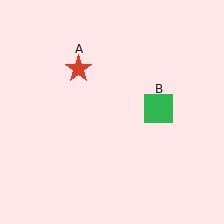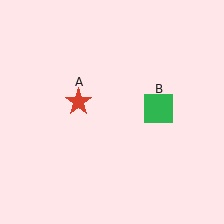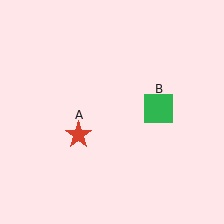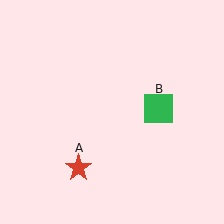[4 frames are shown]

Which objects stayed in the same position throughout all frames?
Green square (object B) remained stationary.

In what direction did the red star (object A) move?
The red star (object A) moved down.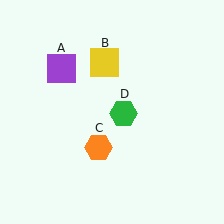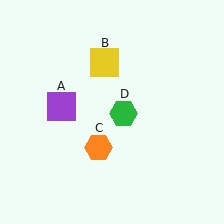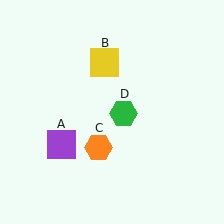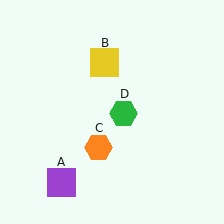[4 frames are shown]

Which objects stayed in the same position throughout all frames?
Yellow square (object B) and orange hexagon (object C) and green hexagon (object D) remained stationary.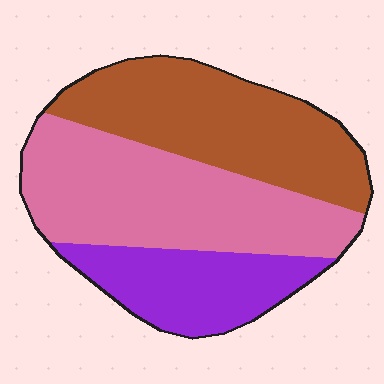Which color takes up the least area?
Purple, at roughly 20%.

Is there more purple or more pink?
Pink.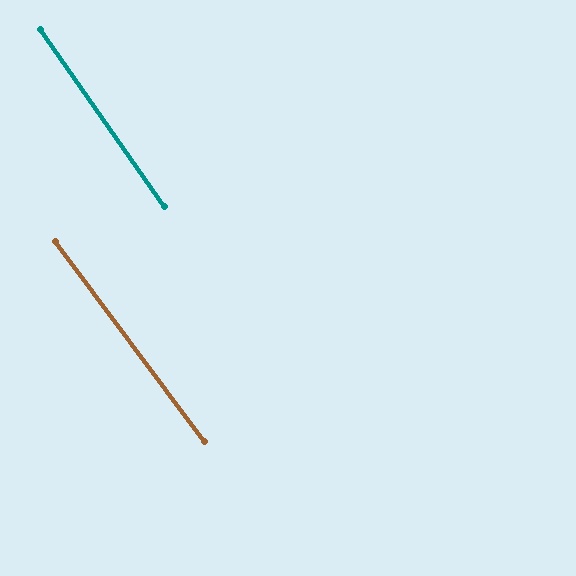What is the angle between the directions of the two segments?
Approximately 2 degrees.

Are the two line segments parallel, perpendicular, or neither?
Parallel — their directions differ by only 1.7°.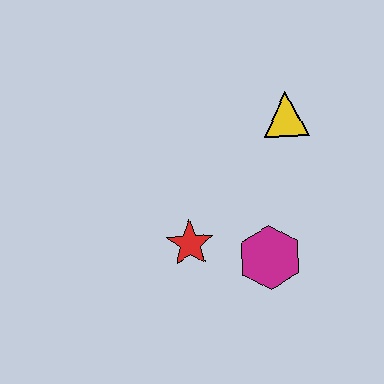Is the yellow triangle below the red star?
No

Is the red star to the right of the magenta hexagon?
No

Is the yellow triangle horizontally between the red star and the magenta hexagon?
No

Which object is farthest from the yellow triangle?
The red star is farthest from the yellow triangle.